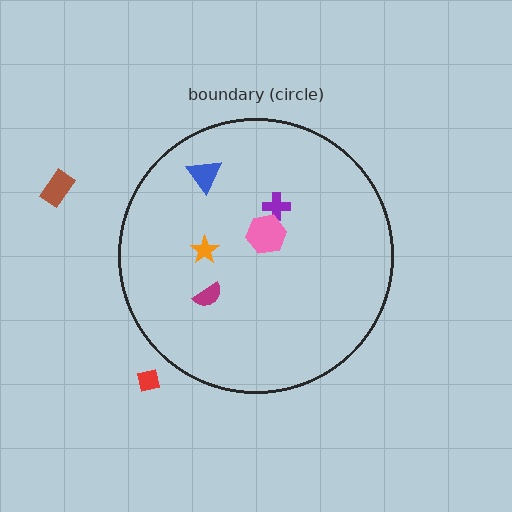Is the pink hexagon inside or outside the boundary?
Inside.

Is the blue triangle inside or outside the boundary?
Inside.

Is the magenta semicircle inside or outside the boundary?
Inside.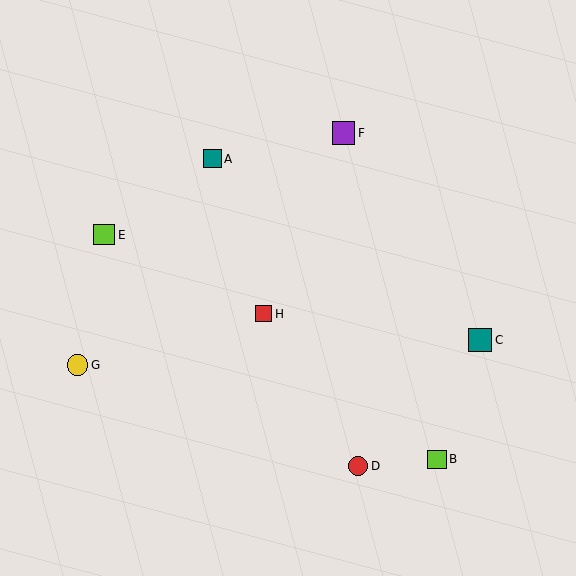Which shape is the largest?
The teal square (labeled C) is the largest.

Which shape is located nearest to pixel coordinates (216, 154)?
The teal square (labeled A) at (212, 159) is nearest to that location.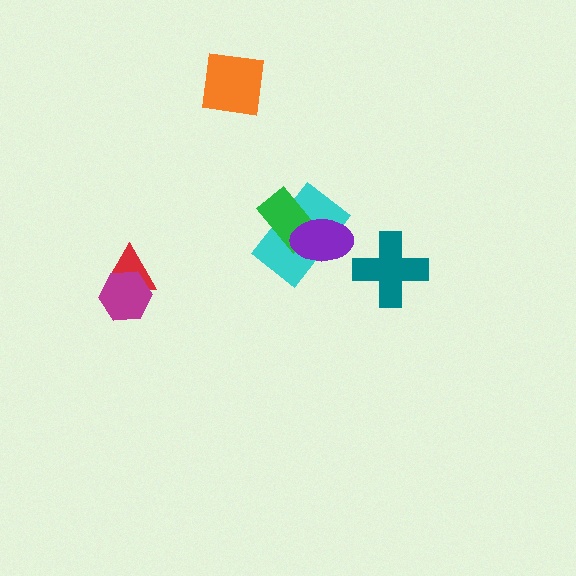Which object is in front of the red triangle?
The magenta hexagon is in front of the red triangle.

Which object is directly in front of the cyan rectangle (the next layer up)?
The green rectangle is directly in front of the cyan rectangle.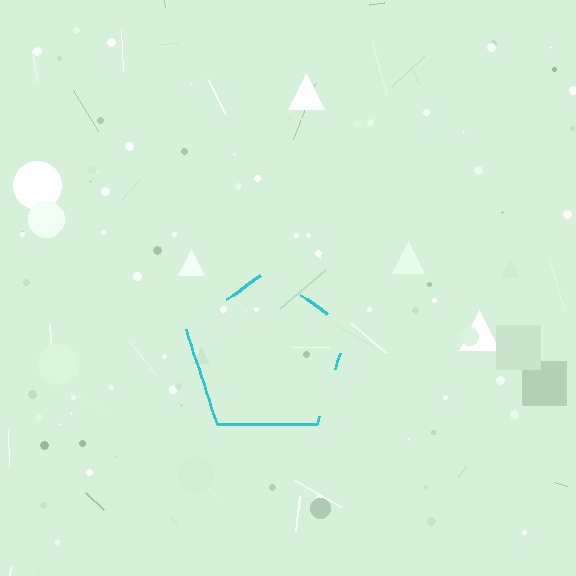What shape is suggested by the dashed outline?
The dashed outline suggests a pentagon.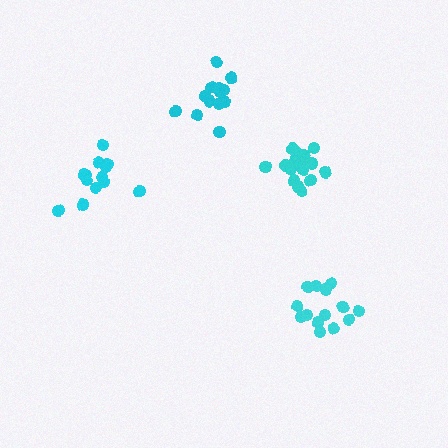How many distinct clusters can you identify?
There are 4 distinct clusters.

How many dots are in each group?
Group 1: 13 dots, Group 2: 13 dots, Group 3: 14 dots, Group 4: 17 dots (57 total).